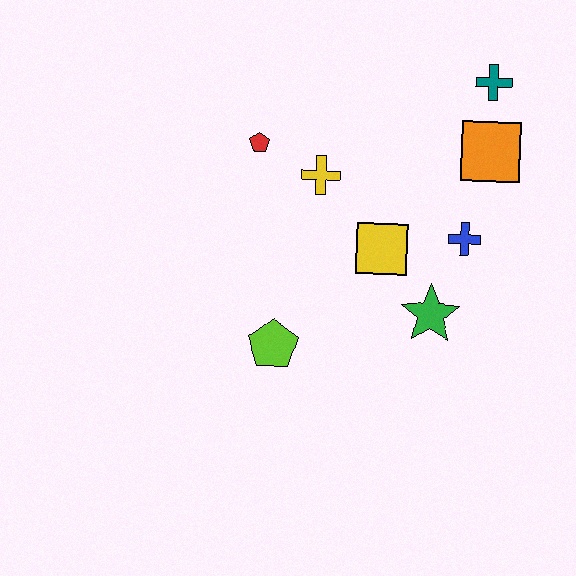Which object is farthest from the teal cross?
The lime pentagon is farthest from the teal cross.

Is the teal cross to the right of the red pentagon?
Yes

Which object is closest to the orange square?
The teal cross is closest to the orange square.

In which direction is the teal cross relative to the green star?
The teal cross is above the green star.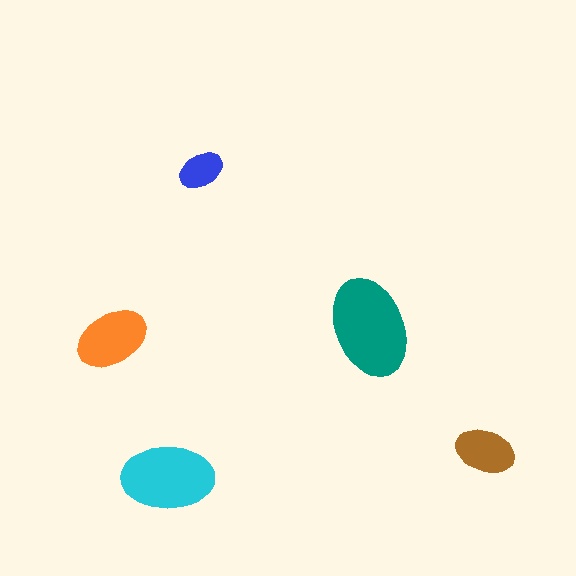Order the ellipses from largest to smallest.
the teal one, the cyan one, the orange one, the brown one, the blue one.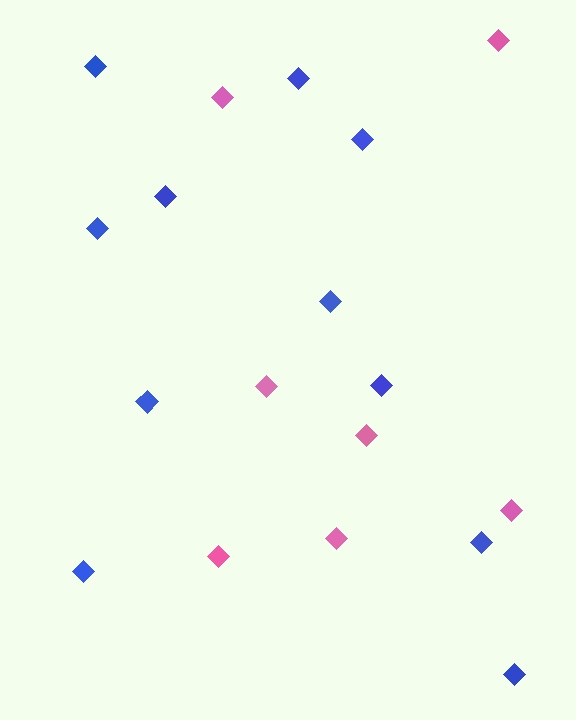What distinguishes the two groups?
There are 2 groups: one group of pink diamonds (7) and one group of blue diamonds (11).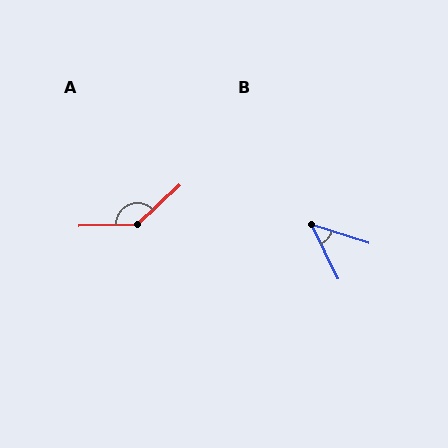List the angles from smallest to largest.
B (47°), A (138°).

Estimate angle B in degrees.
Approximately 47 degrees.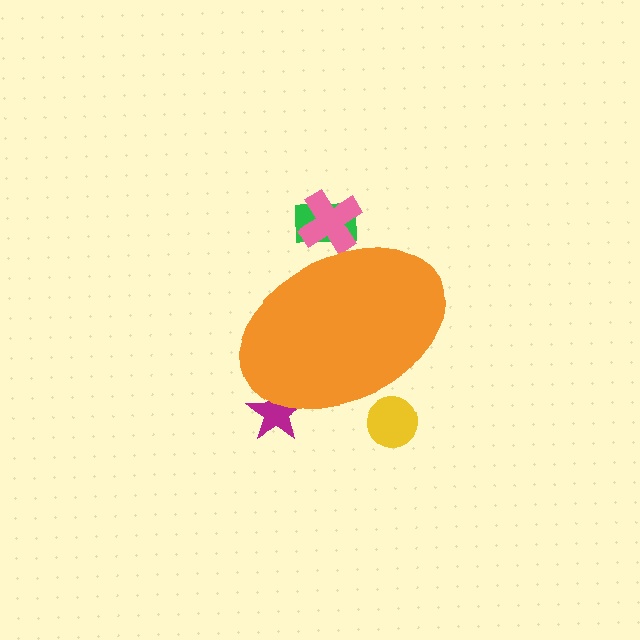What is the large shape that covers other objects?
An orange ellipse.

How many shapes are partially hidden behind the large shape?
4 shapes are partially hidden.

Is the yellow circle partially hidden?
Yes, the yellow circle is partially hidden behind the orange ellipse.